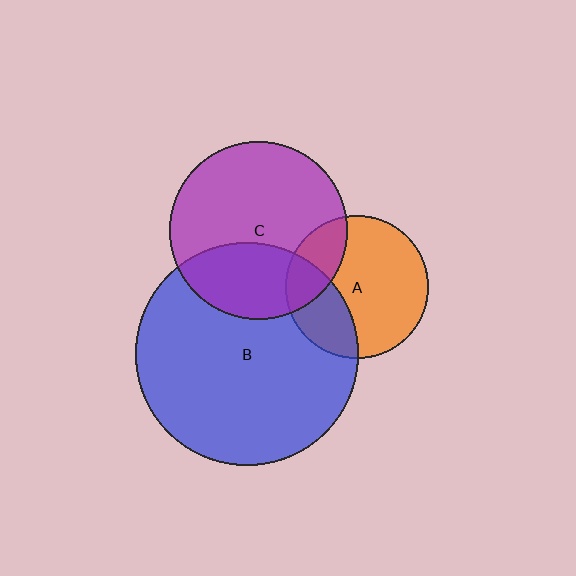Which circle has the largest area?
Circle B (blue).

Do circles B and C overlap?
Yes.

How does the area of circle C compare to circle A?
Approximately 1.6 times.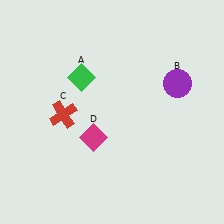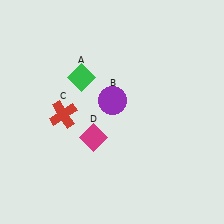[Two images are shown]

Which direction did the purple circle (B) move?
The purple circle (B) moved left.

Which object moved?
The purple circle (B) moved left.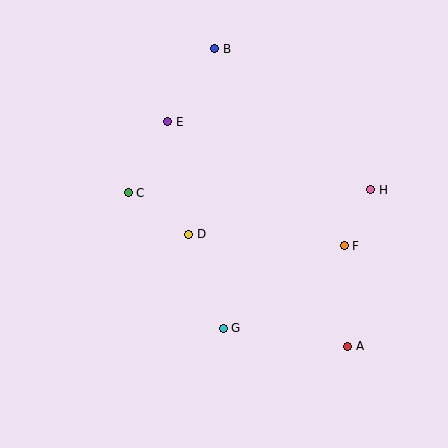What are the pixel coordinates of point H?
Point H is at (371, 190).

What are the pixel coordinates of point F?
Point F is at (344, 246).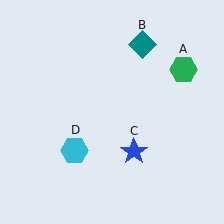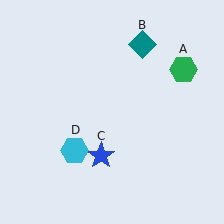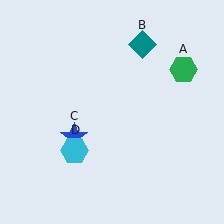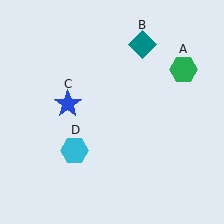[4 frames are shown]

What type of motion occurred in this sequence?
The blue star (object C) rotated clockwise around the center of the scene.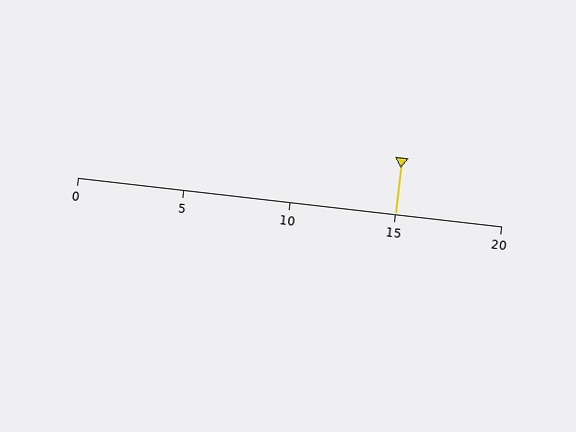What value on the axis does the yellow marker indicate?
The marker indicates approximately 15.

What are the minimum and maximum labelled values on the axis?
The axis runs from 0 to 20.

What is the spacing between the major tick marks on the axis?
The major ticks are spaced 5 apart.